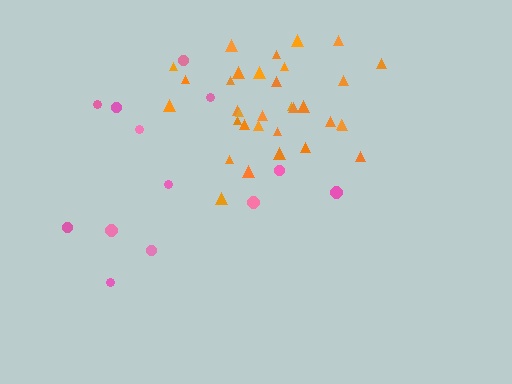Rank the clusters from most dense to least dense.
orange, pink.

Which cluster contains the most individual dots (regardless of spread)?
Orange (33).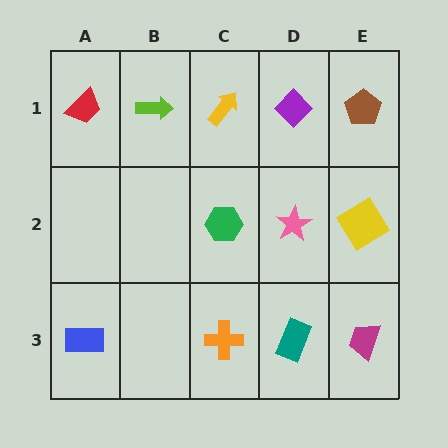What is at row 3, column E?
A magenta trapezoid.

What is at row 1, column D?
A purple diamond.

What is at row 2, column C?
A green hexagon.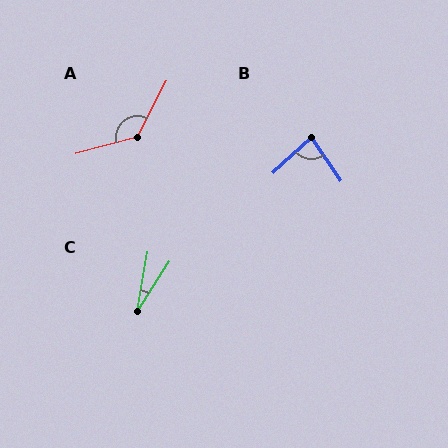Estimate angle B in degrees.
Approximately 81 degrees.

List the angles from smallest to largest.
C (23°), B (81°), A (132°).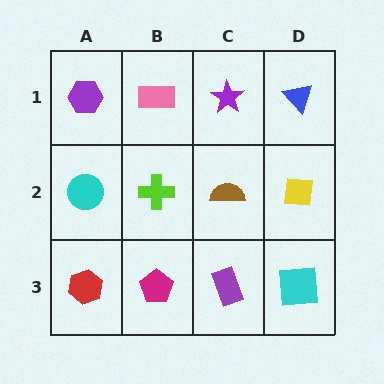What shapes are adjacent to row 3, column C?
A brown semicircle (row 2, column C), a magenta pentagon (row 3, column B), a cyan square (row 3, column D).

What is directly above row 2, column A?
A purple hexagon.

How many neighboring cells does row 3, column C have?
3.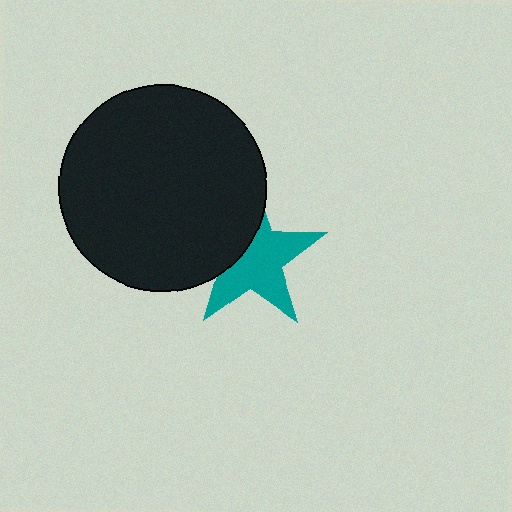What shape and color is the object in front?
The object in front is a black circle.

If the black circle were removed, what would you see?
You would see the complete teal star.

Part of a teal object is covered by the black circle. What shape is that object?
It is a star.